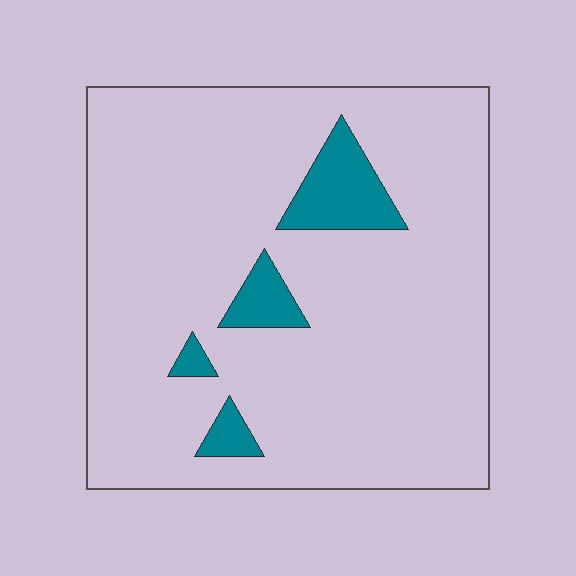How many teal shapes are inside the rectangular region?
4.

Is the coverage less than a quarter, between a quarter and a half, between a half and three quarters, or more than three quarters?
Less than a quarter.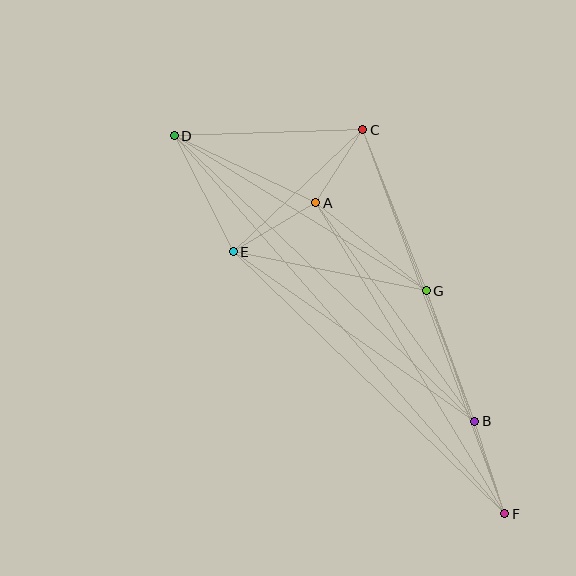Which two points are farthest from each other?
Points D and F are farthest from each other.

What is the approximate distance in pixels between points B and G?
The distance between B and G is approximately 139 pixels.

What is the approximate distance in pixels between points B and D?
The distance between B and D is approximately 415 pixels.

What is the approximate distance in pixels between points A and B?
The distance between A and B is approximately 270 pixels.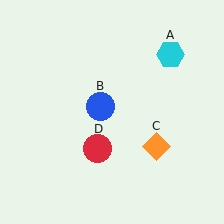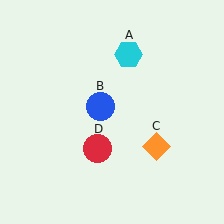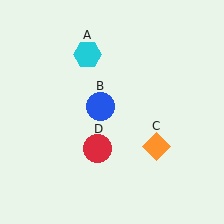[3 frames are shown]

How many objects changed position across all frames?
1 object changed position: cyan hexagon (object A).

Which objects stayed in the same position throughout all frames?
Blue circle (object B) and orange diamond (object C) and red circle (object D) remained stationary.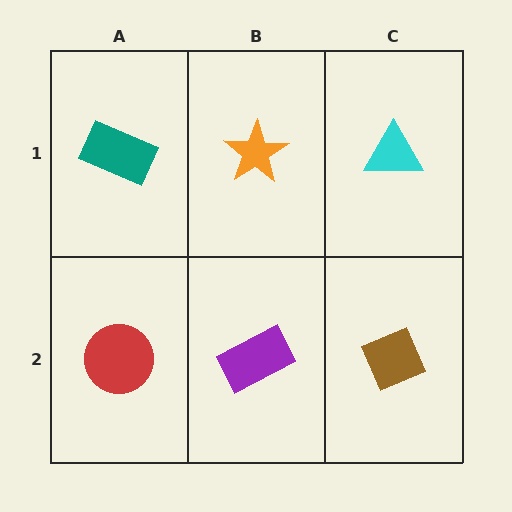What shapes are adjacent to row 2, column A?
A teal rectangle (row 1, column A), a purple rectangle (row 2, column B).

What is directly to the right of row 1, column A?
An orange star.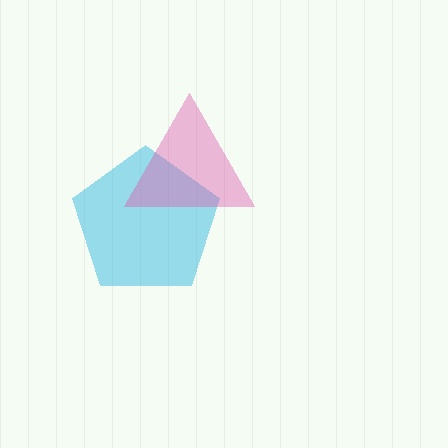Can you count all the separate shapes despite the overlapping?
Yes, there are 2 separate shapes.